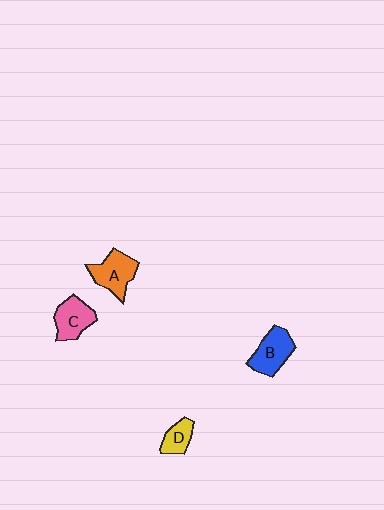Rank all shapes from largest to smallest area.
From largest to smallest: A (orange), B (blue), C (pink), D (yellow).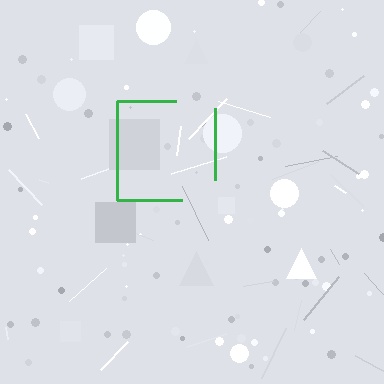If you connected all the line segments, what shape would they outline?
They would outline a square.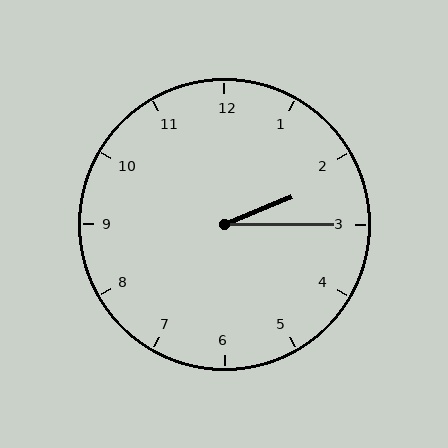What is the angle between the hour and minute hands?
Approximately 22 degrees.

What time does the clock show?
2:15.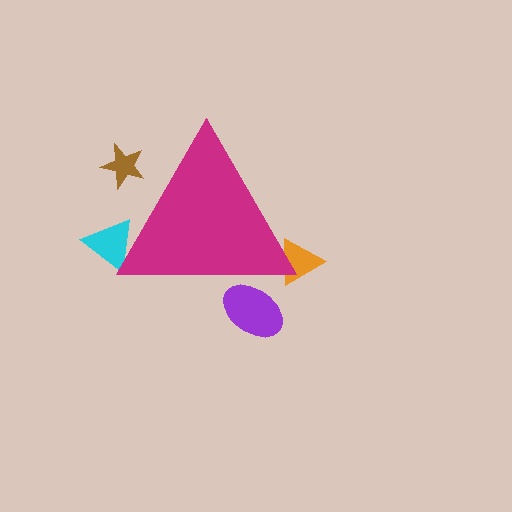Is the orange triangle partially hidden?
Yes, the orange triangle is partially hidden behind the magenta triangle.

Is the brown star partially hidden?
Yes, the brown star is partially hidden behind the magenta triangle.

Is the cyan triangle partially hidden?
Yes, the cyan triangle is partially hidden behind the magenta triangle.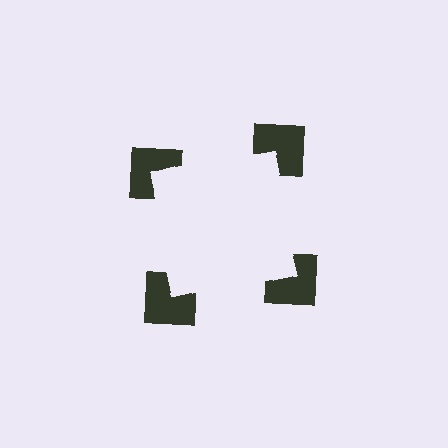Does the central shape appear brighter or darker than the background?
It typically appears slightly brighter than the background, even though no actual brightness change is drawn.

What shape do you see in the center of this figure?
An illusory square — its edges are inferred from the aligned wedge cuts in the notched squares, not physically drawn.